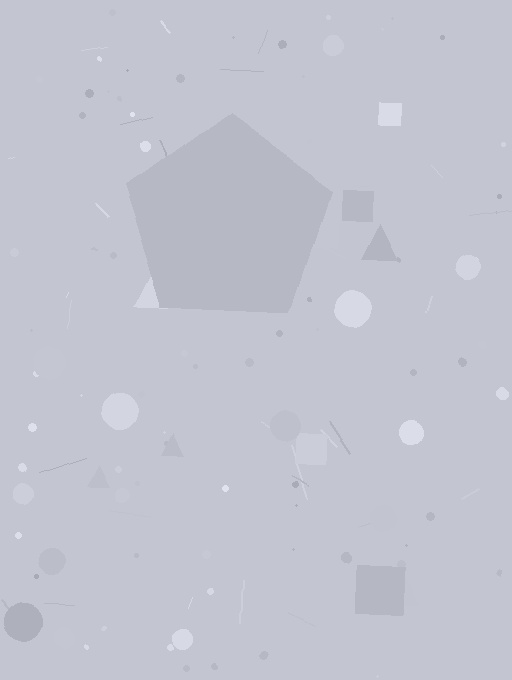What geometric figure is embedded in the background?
A pentagon is embedded in the background.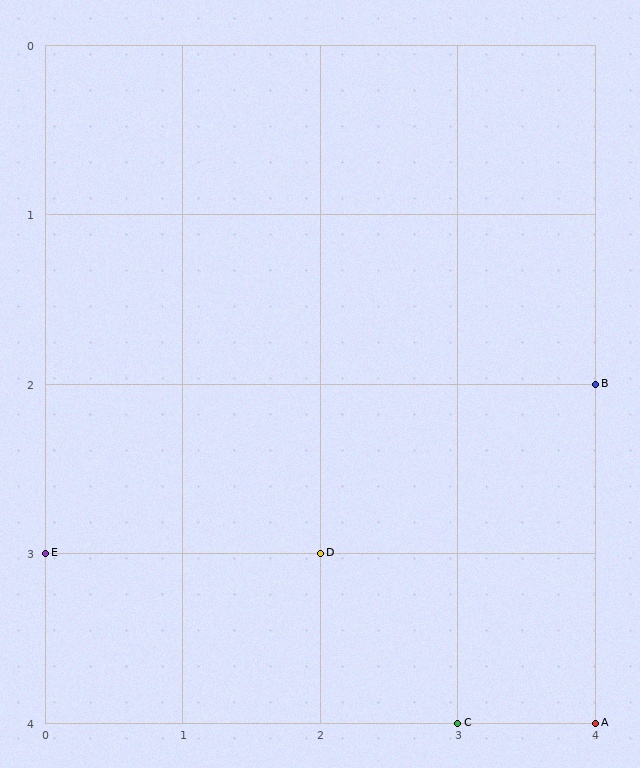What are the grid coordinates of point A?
Point A is at grid coordinates (4, 4).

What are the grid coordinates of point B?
Point B is at grid coordinates (4, 2).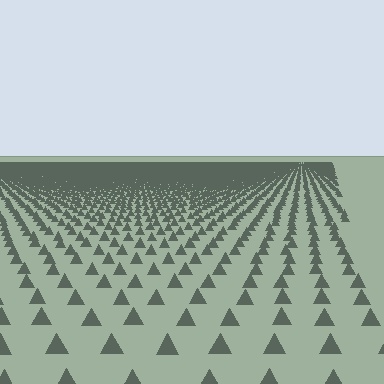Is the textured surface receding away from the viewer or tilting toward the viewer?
The surface is receding away from the viewer. Texture elements get smaller and denser toward the top.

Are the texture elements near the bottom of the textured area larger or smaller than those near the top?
Larger. Near the bottom, elements are closer to the viewer and appear at a bigger on-screen size.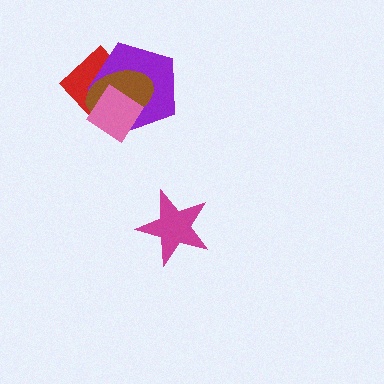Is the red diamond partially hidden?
Yes, it is partially covered by another shape.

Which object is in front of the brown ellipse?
The pink diamond is in front of the brown ellipse.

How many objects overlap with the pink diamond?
3 objects overlap with the pink diamond.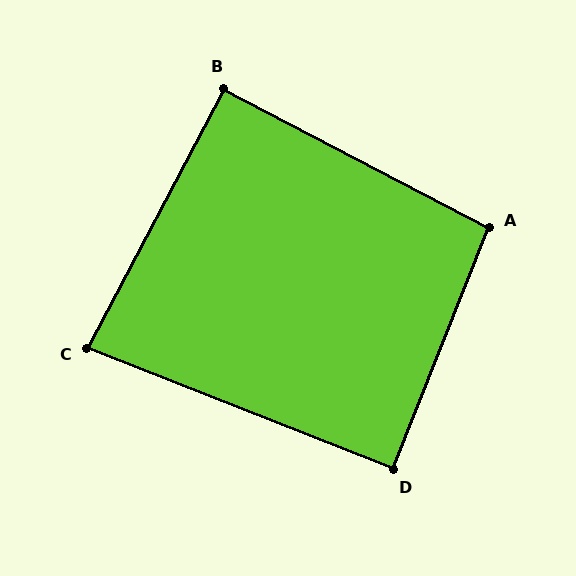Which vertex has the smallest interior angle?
C, at approximately 84 degrees.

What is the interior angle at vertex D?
Approximately 90 degrees (approximately right).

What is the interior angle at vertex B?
Approximately 90 degrees (approximately right).